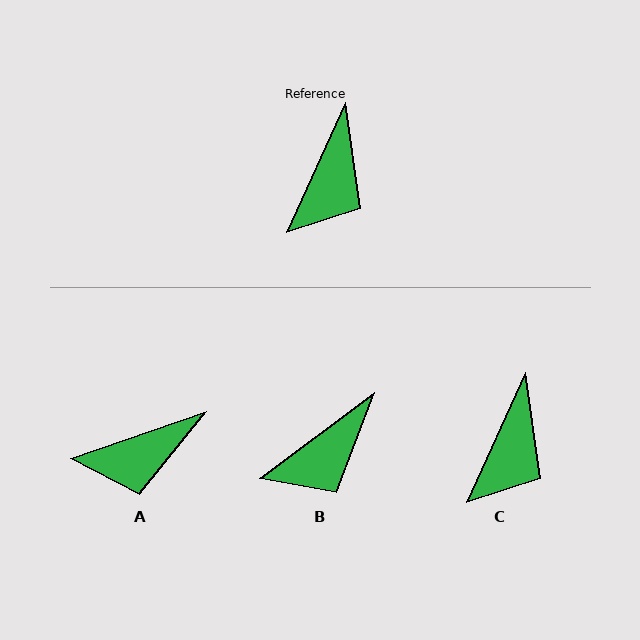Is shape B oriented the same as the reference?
No, it is off by about 29 degrees.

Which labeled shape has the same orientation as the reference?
C.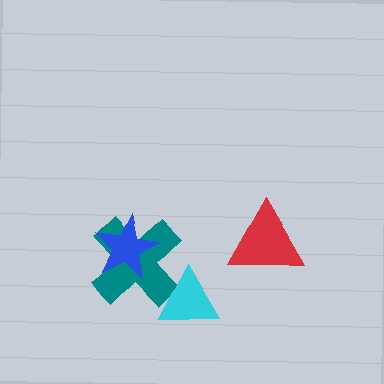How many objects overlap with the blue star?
1 object overlaps with the blue star.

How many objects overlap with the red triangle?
0 objects overlap with the red triangle.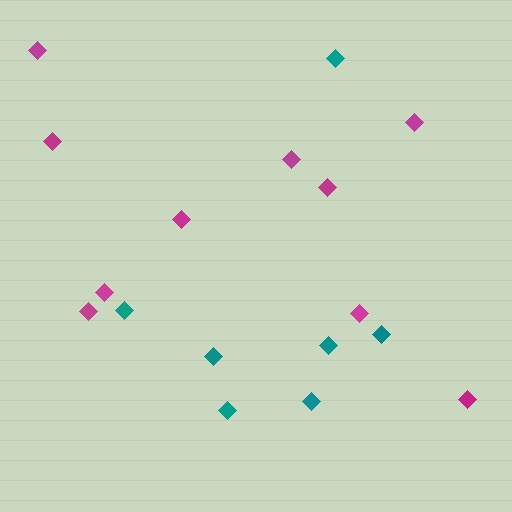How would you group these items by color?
There are 2 groups: one group of teal diamonds (7) and one group of magenta diamonds (10).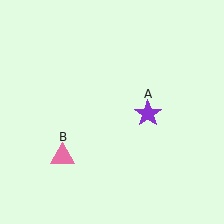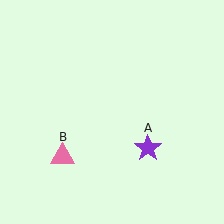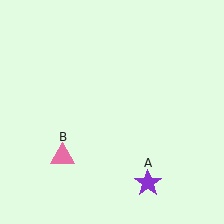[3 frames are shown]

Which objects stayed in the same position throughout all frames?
Pink triangle (object B) remained stationary.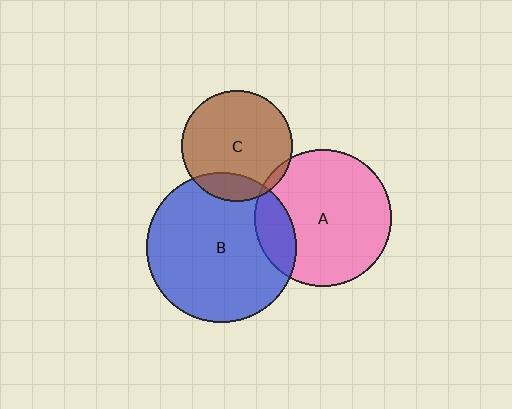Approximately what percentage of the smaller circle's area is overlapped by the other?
Approximately 5%.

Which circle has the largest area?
Circle B (blue).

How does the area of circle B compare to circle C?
Approximately 1.8 times.